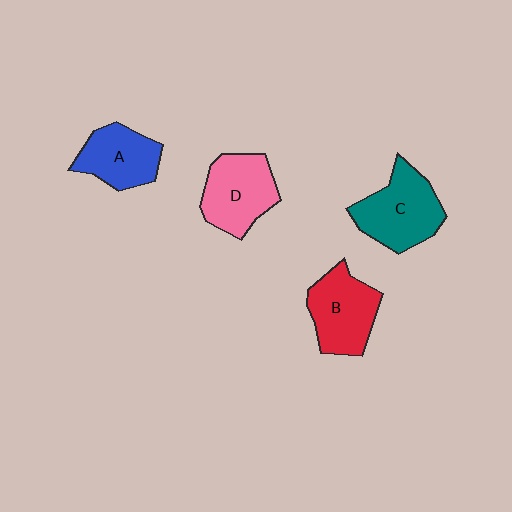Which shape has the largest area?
Shape C (teal).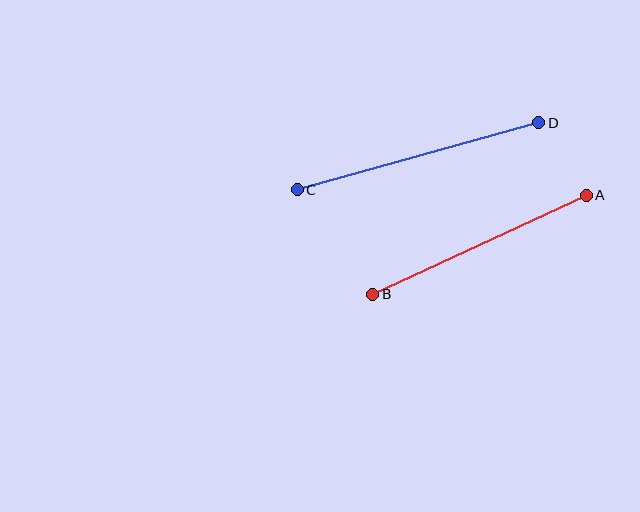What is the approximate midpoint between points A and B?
The midpoint is at approximately (480, 245) pixels.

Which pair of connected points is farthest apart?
Points C and D are farthest apart.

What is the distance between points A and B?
The distance is approximately 235 pixels.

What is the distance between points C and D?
The distance is approximately 251 pixels.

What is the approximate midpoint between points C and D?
The midpoint is at approximately (418, 156) pixels.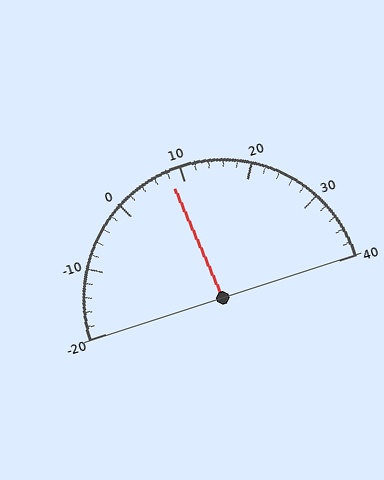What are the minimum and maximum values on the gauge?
The gauge ranges from -20 to 40.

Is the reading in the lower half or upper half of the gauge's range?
The reading is in the lower half of the range (-20 to 40).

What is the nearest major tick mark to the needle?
The nearest major tick mark is 10.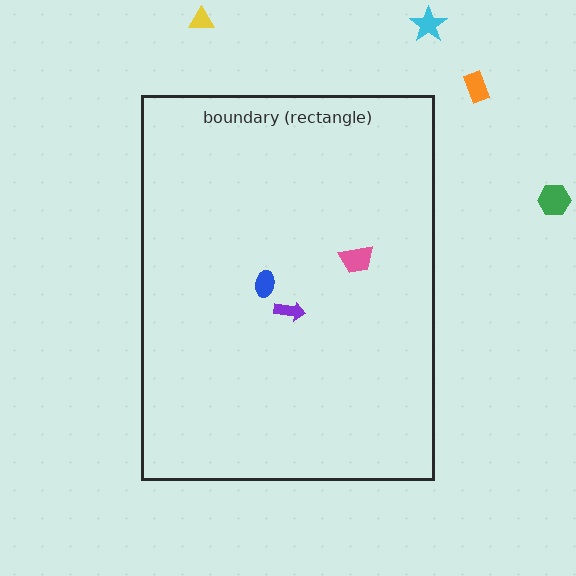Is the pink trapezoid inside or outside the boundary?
Inside.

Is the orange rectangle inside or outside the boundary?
Outside.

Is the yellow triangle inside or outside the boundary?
Outside.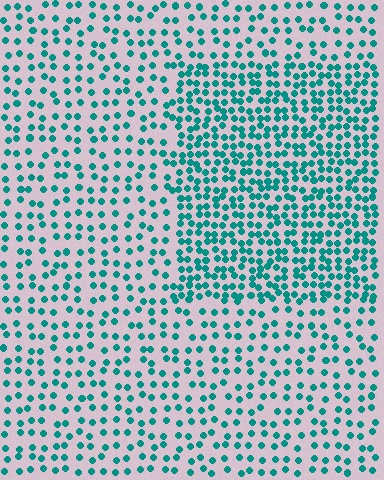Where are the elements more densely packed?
The elements are more densely packed inside the rectangle boundary.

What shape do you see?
I see a rectangle.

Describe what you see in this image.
The image contains small teal elements arranged at two different densities. A rectangle-shaped region is visible where the elements are more densely packed than the surrounding area.